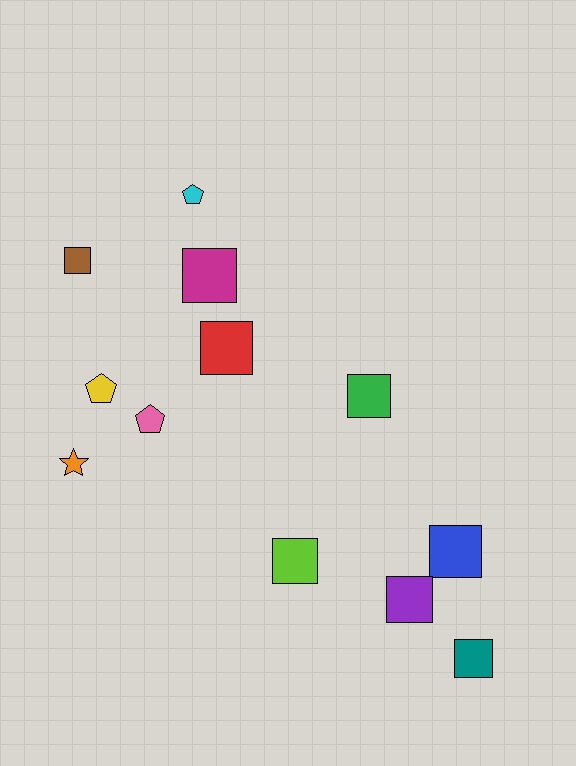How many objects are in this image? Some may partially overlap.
There are 12 objects.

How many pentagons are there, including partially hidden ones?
There are 3 pentagons.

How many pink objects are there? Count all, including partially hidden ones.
There is 1 pink object.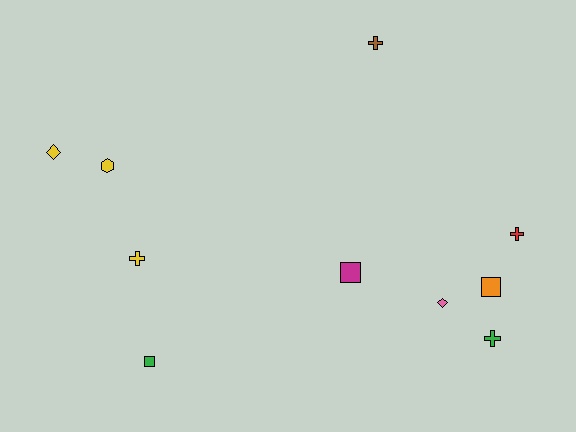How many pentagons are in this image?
There are no pentagons.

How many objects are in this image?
There are 10 objects.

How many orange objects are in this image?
There is 1 orange object.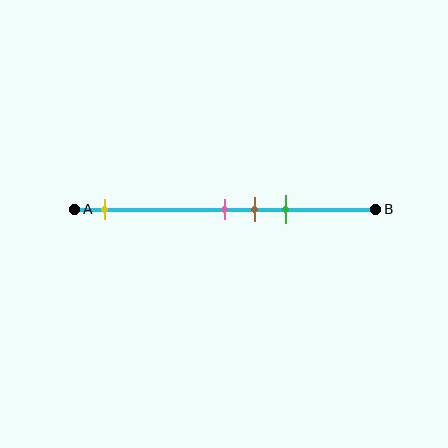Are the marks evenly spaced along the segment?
No, the marks are not evenly spaced.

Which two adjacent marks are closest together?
The pink and brown marks are the closest adjacent pair.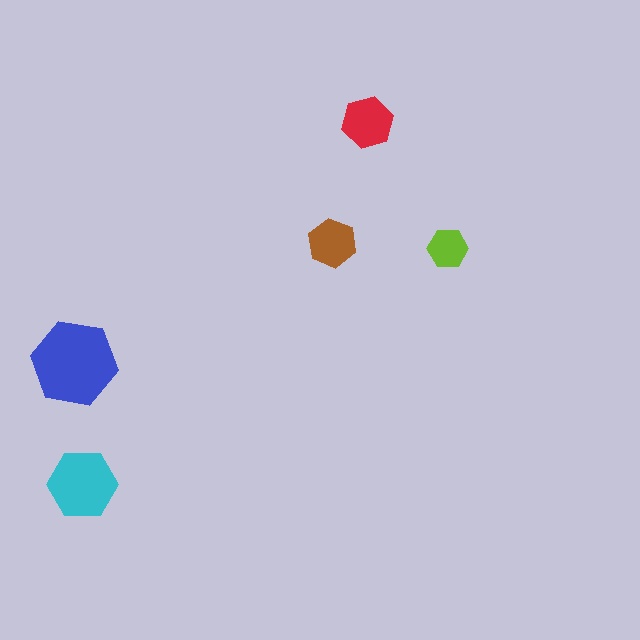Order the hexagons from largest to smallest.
the blue one, the cyan one, the red one, the brown one, the lime one.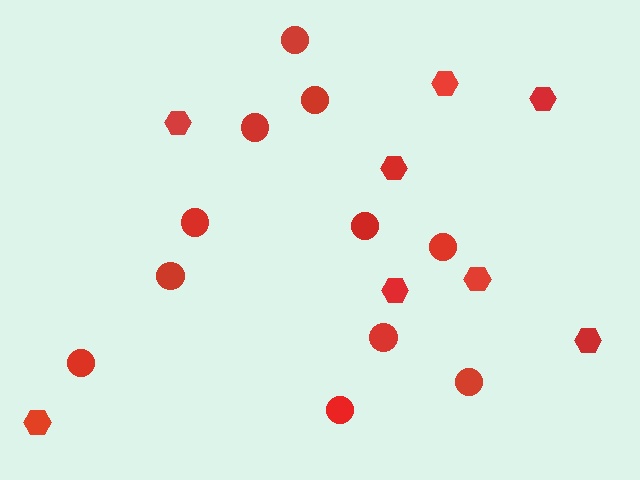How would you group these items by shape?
There are 2 groups: one group of circles (11) and one group of hexagons (8).